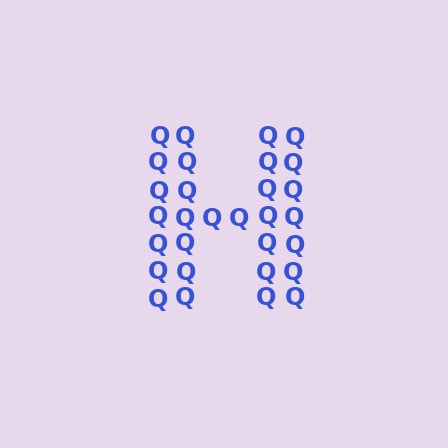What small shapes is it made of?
It is made of small letter Q's.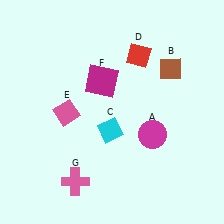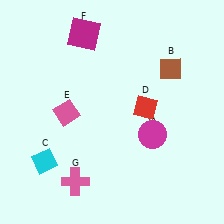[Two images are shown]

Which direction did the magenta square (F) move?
The magenta square (F) moved up.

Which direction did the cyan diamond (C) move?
The cyan diamond (C) moved left.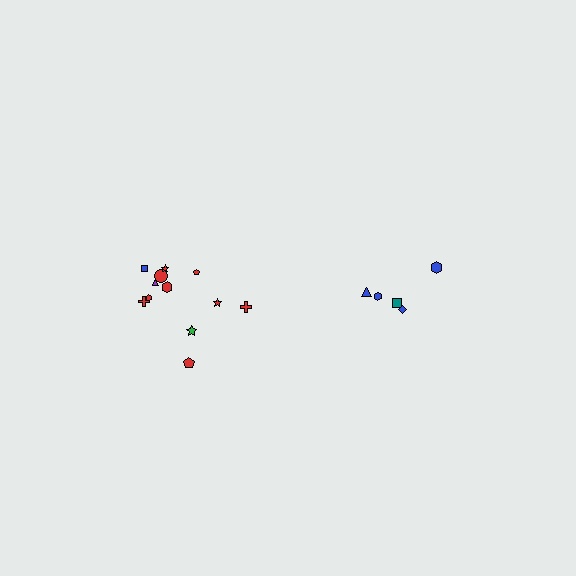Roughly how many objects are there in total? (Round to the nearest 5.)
Roughly 15 objects in total.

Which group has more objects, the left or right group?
The left group.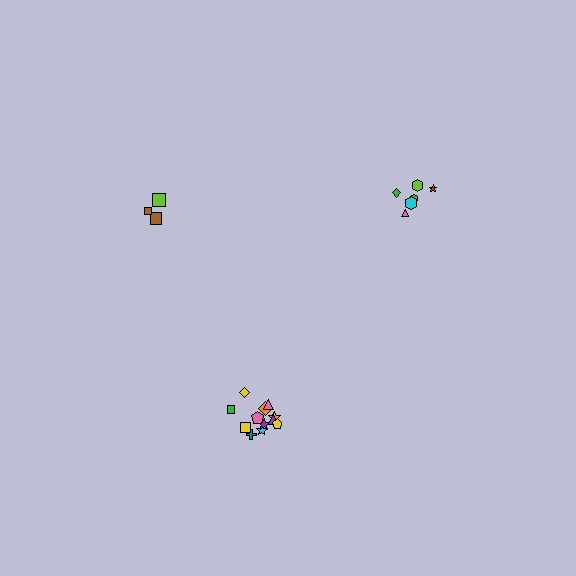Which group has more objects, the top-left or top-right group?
The top-right group.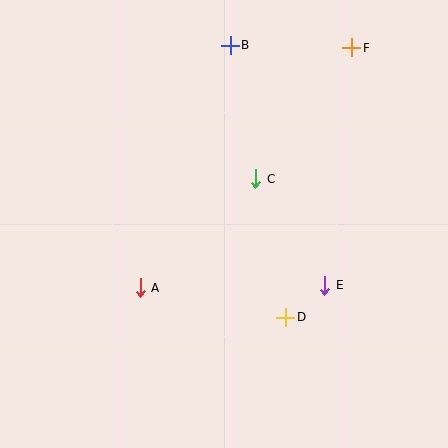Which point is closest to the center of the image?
Point C at (256, 179) is closest to the center.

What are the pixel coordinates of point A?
Point A is at (140, 288).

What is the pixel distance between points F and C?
The distance between F and C is 162 pixels.